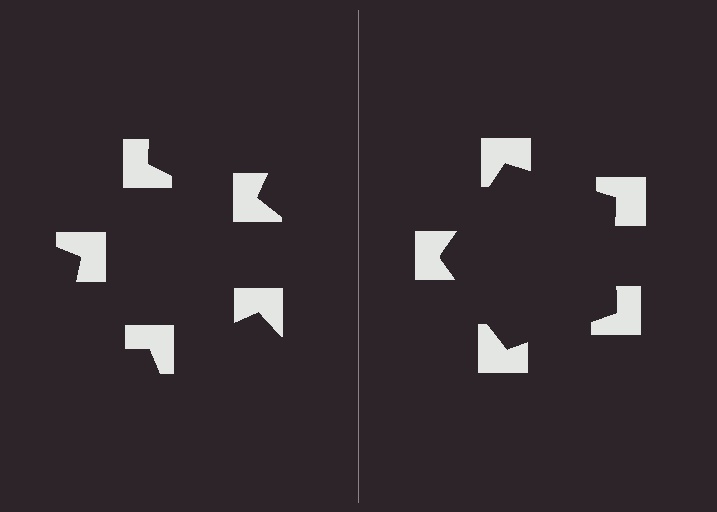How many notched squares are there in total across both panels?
10 — 5 on each side.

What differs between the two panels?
The notched squares are positioned identically on both sides; only the wedge orientations differ. On the right they align to a pentagon; on the left they are misaligned.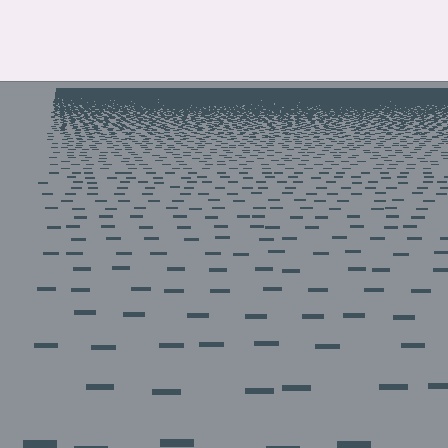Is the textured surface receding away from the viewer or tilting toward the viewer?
The surface is receding away from the viewer. Texture elements get smaller and denser toward the top.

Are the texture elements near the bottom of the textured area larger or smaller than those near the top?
Larger. Near the bottom, elements are closer to the viewer and appear at a bigger on-screen size.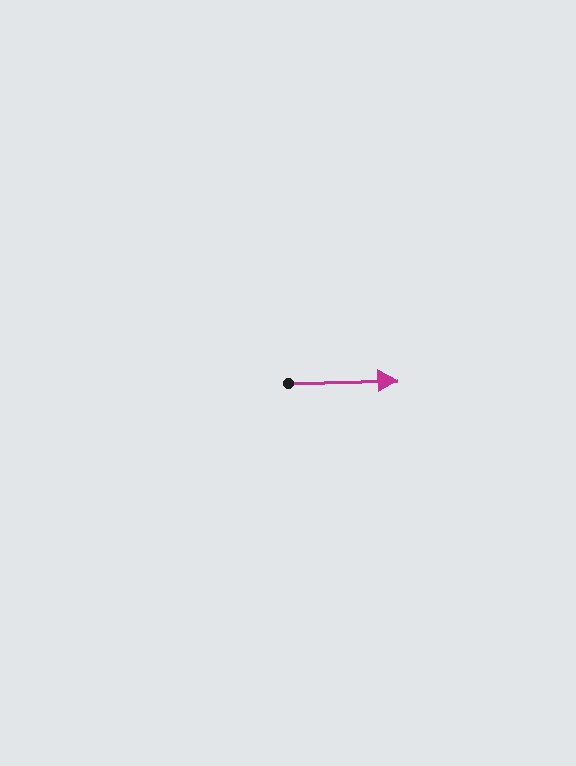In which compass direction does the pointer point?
East.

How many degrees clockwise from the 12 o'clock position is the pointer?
Approximately 89 degrees.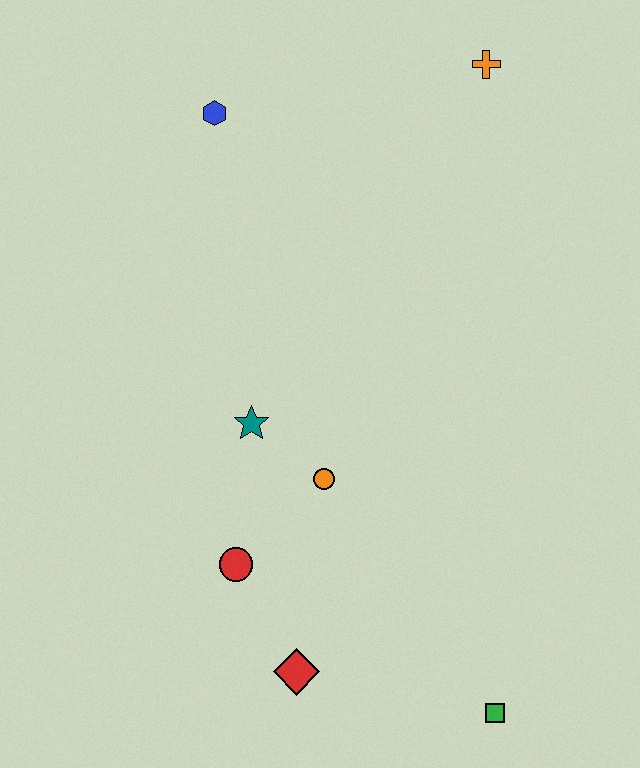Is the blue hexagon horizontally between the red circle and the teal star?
No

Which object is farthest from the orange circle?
The orange cross is farthest from the orange circle.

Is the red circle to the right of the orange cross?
No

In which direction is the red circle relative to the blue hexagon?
The red circle is below the blue hexagon.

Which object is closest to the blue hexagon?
The orange cross is closest to the blue hexagon.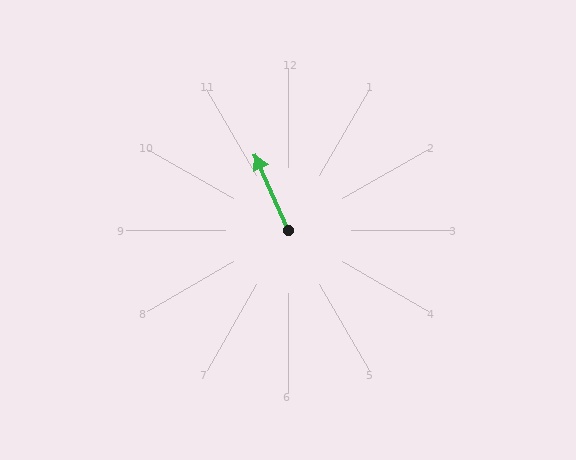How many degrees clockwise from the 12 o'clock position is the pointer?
Approximately 336 degrees.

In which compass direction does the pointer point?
Northwest.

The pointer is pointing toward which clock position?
Roughly 11 o'clock.